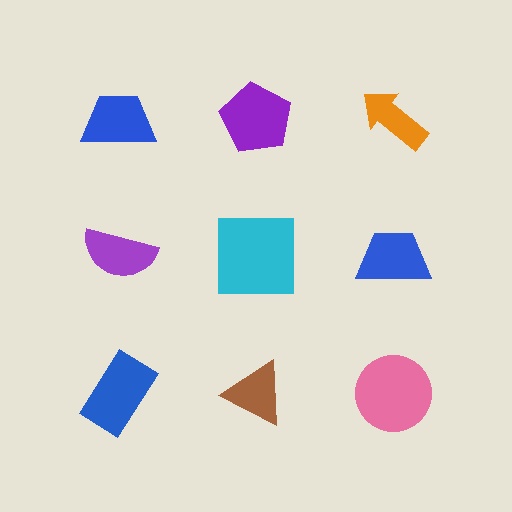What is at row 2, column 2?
A cyan square.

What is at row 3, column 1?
A blue rectangle.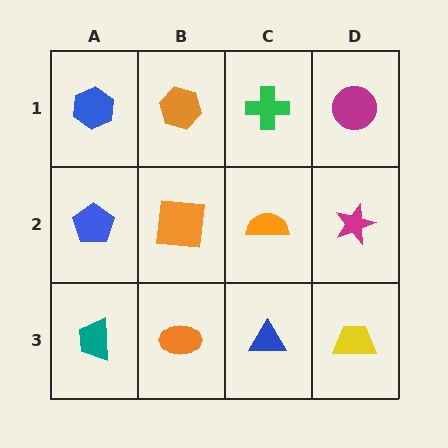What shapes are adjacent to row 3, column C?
An orange semicircle (row 2, column C), an orange ellipse (row 3, column B), a yellow trapezoid (row 3, column D).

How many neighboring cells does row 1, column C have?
3.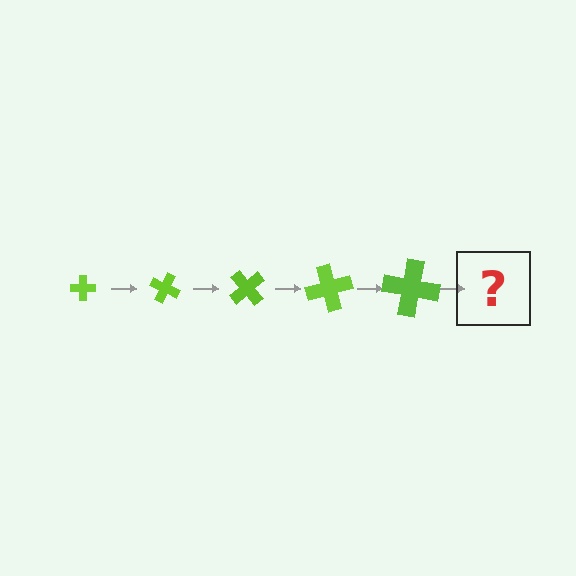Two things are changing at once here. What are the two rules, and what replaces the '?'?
The two rules are that the cross grows larger each step and it rotates 25 degrees each step. The '?' should be a cross, larger than the previous one and rotated 125 degrees from the start.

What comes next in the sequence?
The next element should be a cross, larger than the previous one and rotated 125 degrees from the start.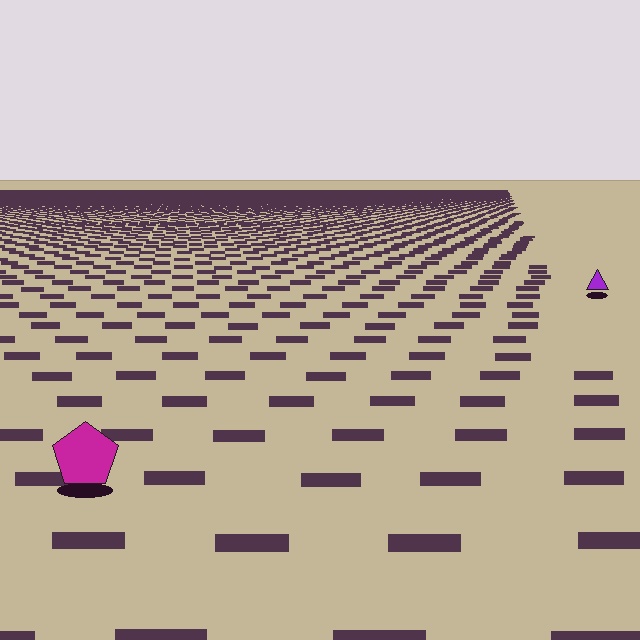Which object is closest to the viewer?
The magenta pentagon is closest. The texture marks near it are larger and more spread out.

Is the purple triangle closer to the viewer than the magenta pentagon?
No. The magenta pentagon is closer — you can tell from the texture gradient: the ground texture is coarser near it.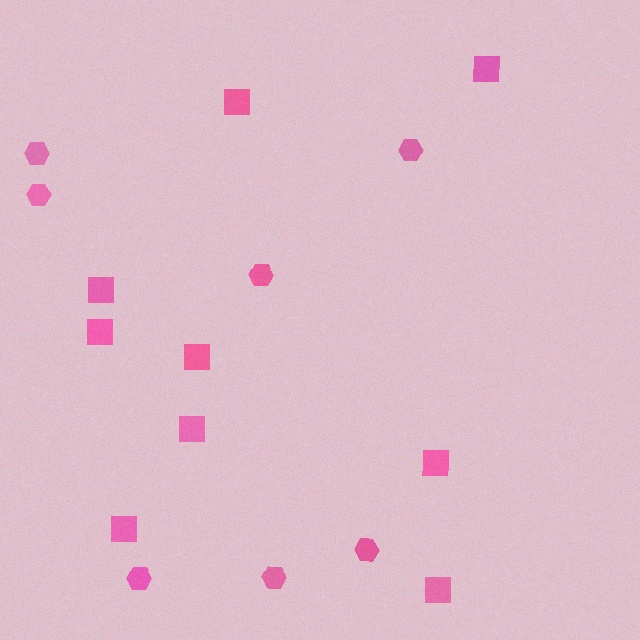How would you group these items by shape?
There are 2 groups: one group of hexagons (7) and one group of squares (9).